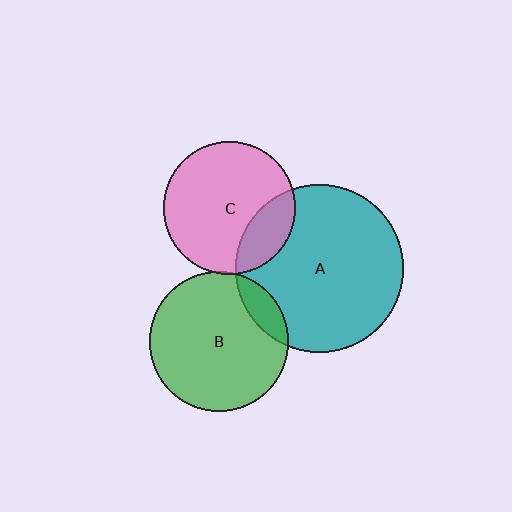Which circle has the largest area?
Circle A (teal).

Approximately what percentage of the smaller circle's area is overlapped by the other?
Approximately 5%.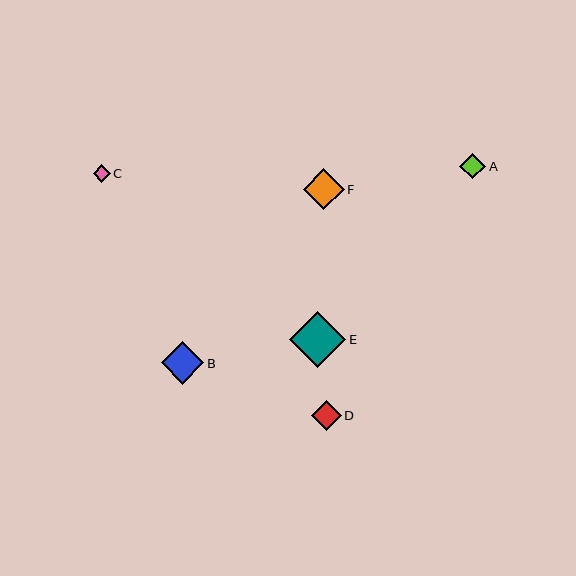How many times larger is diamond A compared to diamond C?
Diamond A is approximately 1.5 times the size of diamond C.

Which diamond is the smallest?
Diamond C is the smallest with a size of approximately 17 pixels.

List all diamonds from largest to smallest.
From largest to smallest: E, B, F, D, A, C.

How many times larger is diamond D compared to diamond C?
Diamond D is approximately 1.7 times the size of diamond C.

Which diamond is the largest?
Diamond E is the largest with a size of approximately 56 pixels.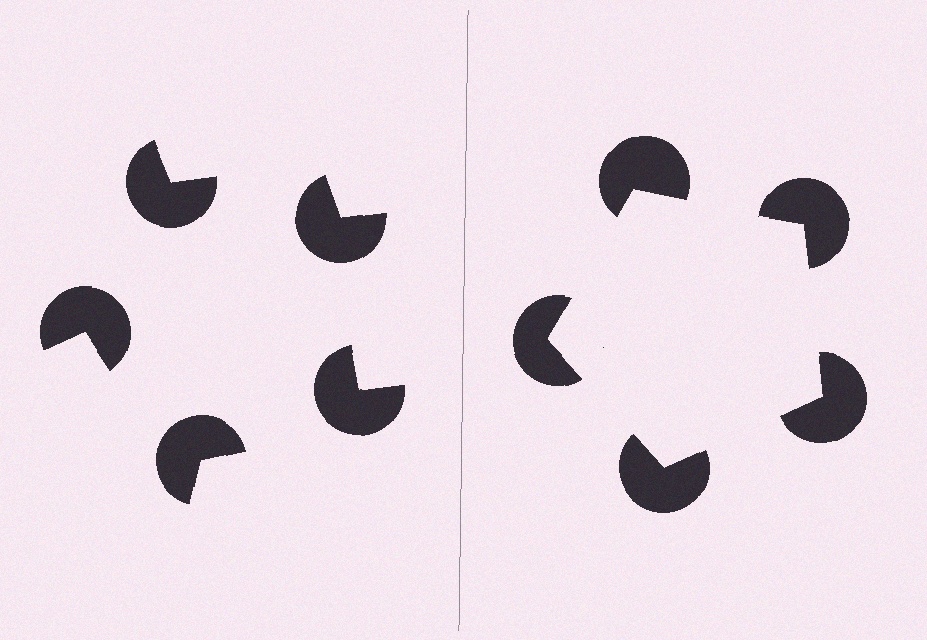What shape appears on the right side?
An illusory pentagon.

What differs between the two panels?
The pac-man discs are positioned identically on both sides; only the wedge orientations differ. On the right they align to a pentagon; on the left they are misaligned.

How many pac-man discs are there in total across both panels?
10 — 5 on each side.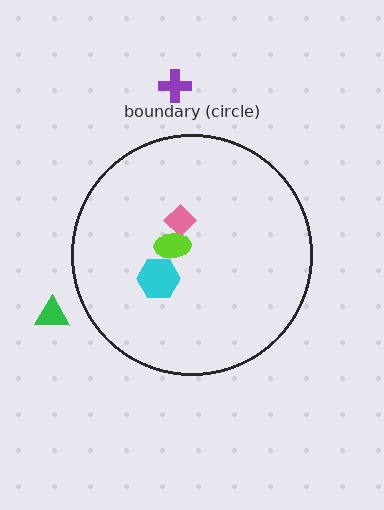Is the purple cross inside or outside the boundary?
Outside.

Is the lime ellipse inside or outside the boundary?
Inside.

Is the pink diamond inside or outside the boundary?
Inside.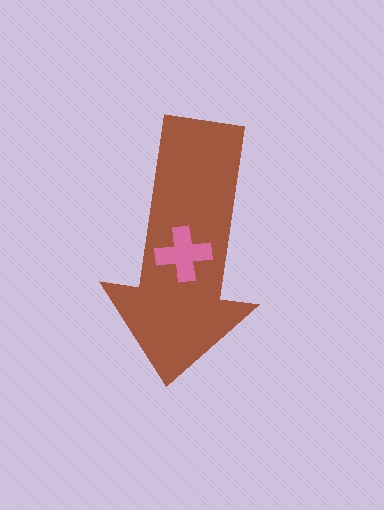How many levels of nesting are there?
2.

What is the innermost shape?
The pink cross.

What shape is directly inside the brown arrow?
The pink cross.